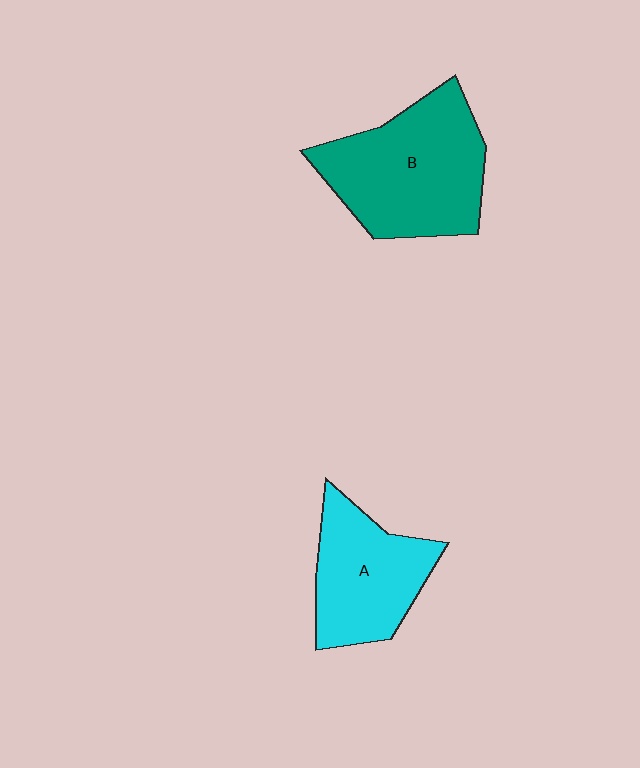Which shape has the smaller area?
Shape A (cyan).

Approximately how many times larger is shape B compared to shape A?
Approximately 1.4 times.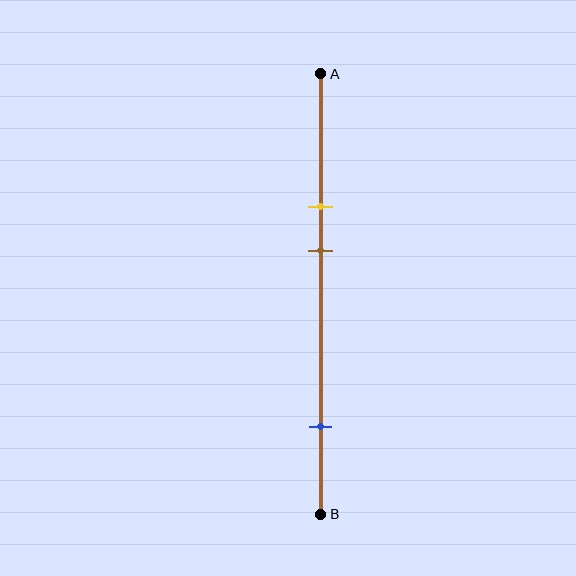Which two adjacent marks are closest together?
The yellow and brown marks are the closest adjacent pair.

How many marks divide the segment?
There are 3 marks dividing the segment.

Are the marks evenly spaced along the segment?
No, the marks are not evenly spaced.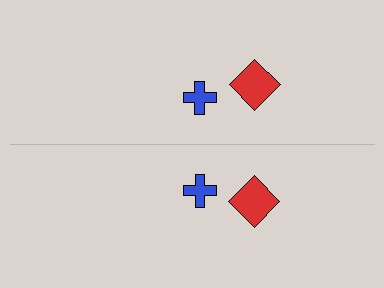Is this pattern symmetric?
Yes, this pattern has bilateral (reflection) symmetry.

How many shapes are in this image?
There are 4 shapes in this image.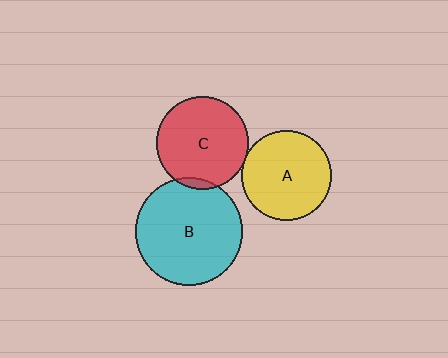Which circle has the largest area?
Circle B (cyan).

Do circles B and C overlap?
Yes.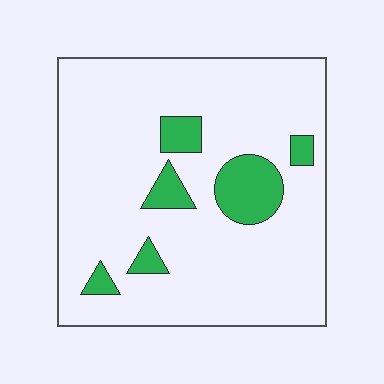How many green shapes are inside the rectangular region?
6.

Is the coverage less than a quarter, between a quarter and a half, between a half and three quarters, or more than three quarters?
Less than a quarter.